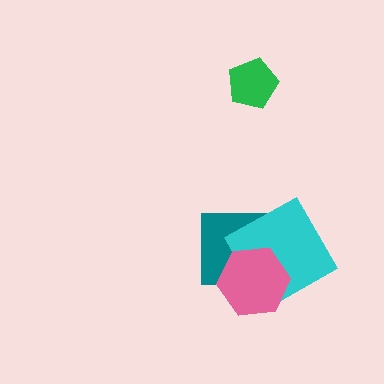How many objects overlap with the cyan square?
2 objects overlap with the cyan square.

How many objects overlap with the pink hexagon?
2 objects overlap with the pink hexagon.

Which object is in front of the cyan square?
The pink hexagon is in front of the cyan square.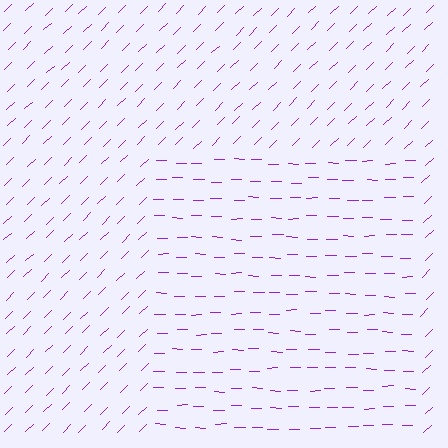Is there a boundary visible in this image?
Yes, there is a texture boundary formed by a change in line orientation.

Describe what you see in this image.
The image is filled with small purple line segments. A rectangle region in the image has lines oriented differently from the surrounding lines, creating a visible texture boundary.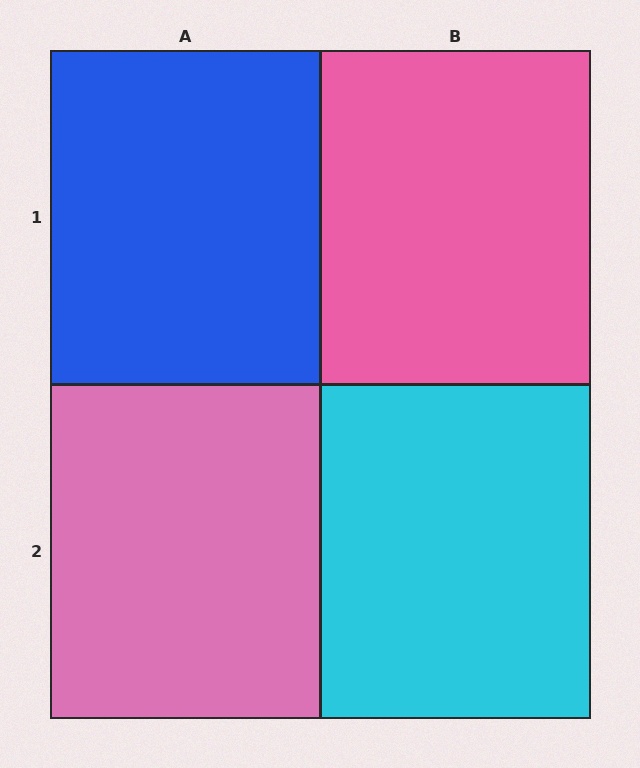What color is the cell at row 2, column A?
Pink.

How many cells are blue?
1 cell is blue.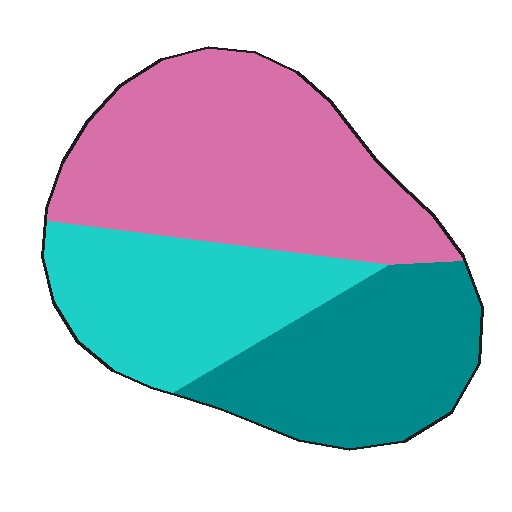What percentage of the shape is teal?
Teal covers roughly 30% of the shape.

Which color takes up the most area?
Pink, at roughly 45%.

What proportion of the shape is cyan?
Cyan covers 27% of the shape.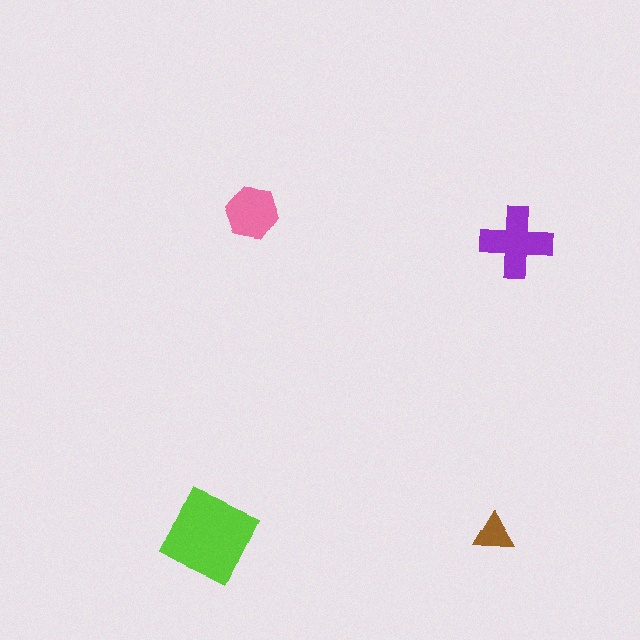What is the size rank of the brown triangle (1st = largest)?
4th.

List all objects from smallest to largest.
The brown triangle, the pink hexagon, the purple cross, the lime square.